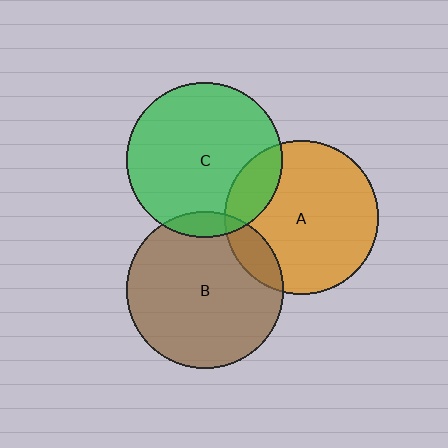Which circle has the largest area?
Circle B (brown).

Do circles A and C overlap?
Yes.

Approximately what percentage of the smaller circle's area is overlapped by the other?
Approximately 15%.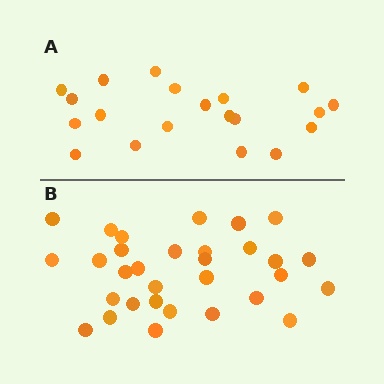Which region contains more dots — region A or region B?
Region B (the bottom region) has more dots.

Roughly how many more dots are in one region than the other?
Region B has roughly 12 or so more dots than region A.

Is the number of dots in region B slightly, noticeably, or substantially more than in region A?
Region B has substantially more. The ratio is roughly 1.6 to 1.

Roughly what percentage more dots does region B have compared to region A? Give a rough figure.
About 55% more.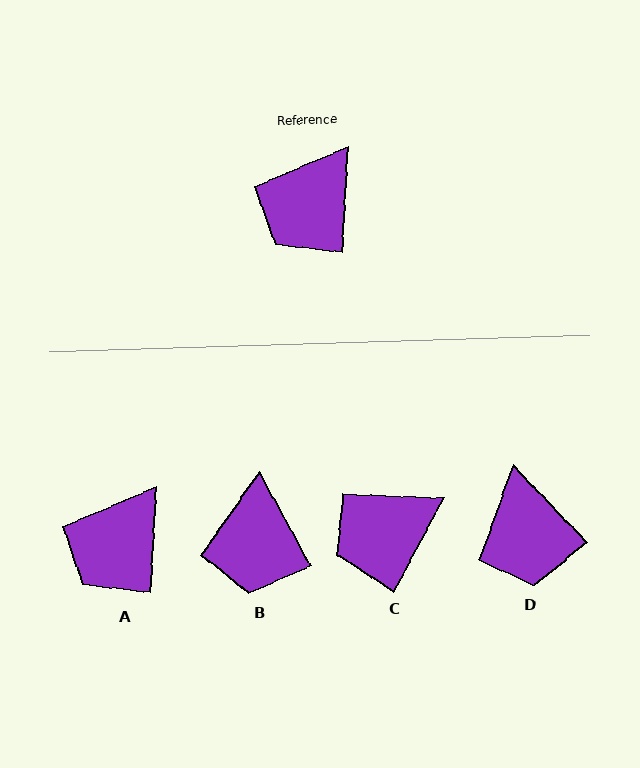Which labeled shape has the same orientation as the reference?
A.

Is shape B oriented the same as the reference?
No, it is off by about 32 degrees.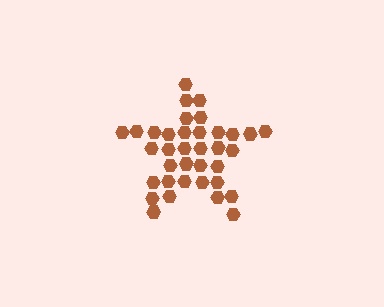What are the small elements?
The small elements are hexagons.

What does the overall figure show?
The overall figure shows a star.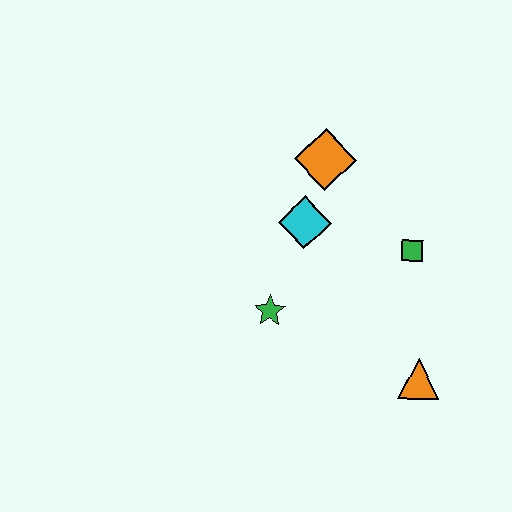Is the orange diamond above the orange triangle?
Yes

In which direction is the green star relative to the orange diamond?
The green star is below the orange diamond.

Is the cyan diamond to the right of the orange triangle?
No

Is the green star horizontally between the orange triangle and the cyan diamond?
No